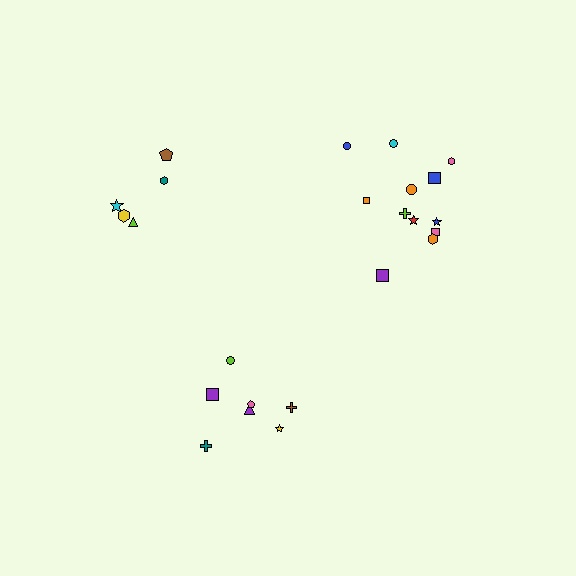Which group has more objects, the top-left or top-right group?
The top-right group.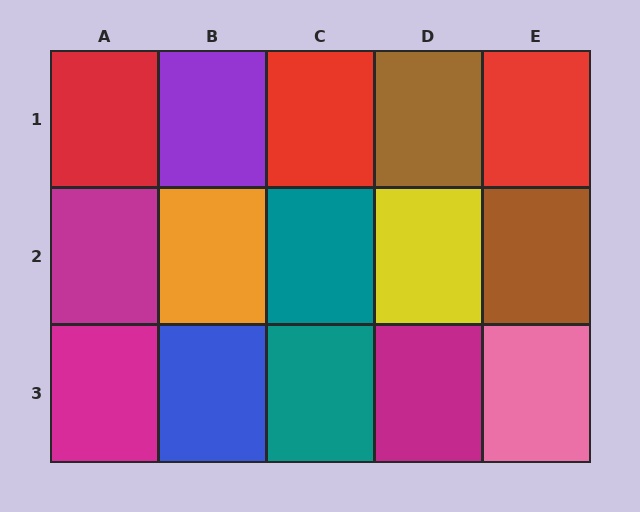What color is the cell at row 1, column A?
Red.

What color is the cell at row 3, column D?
Magenta.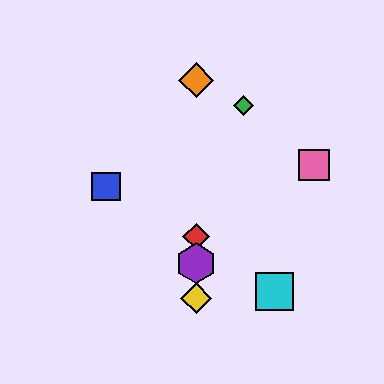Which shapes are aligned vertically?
The red diamond, the yellow diamond, the purple hexagon, the orange diamond are aligned vertically.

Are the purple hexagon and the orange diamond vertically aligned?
Yes, both are at x≈196.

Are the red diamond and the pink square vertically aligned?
No, the red diamond is at x≈196 and the pink square is at x≈314.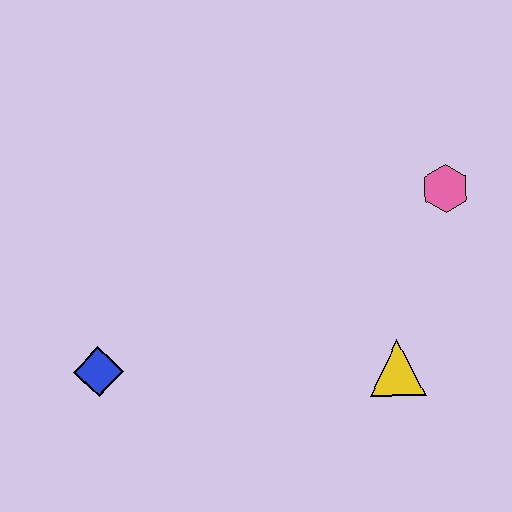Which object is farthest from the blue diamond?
The pink hexagon is farthest from the blue diamond.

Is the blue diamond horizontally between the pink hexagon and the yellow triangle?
No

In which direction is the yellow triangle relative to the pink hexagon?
The yellow triangle is below the pink hexagon.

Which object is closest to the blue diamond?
The yellow triangle is closest to the blue diamond.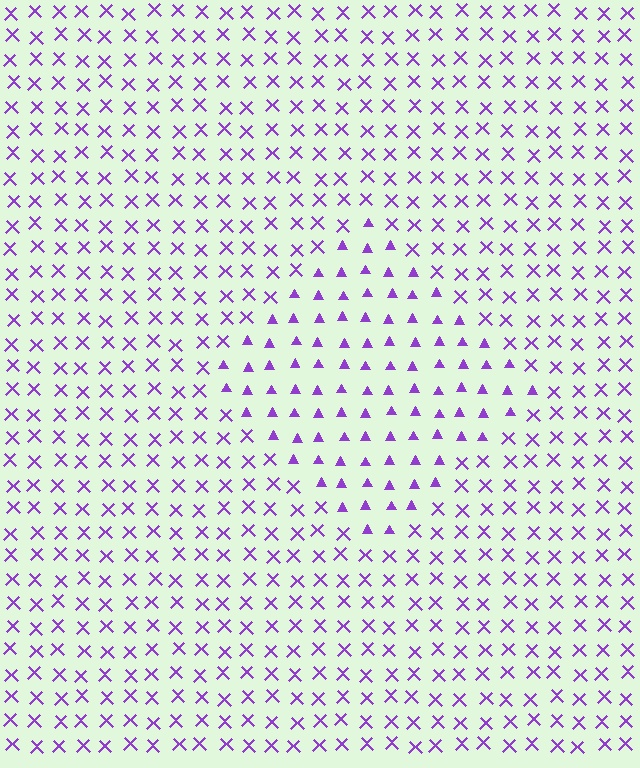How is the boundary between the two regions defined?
The boundary is defined by a change in element shape: triangles inside vs. X marks outside. All elements share the same color and spacing.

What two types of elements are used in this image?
The image uses triangles inside the diamond region and X marks outside it.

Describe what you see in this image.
The image is filled with small purple elements arranged in a uniform grid. A diamond-shaped region contains triangles, while the surrounding area contains X marks. The boundary is defined purely by the change in element shape.